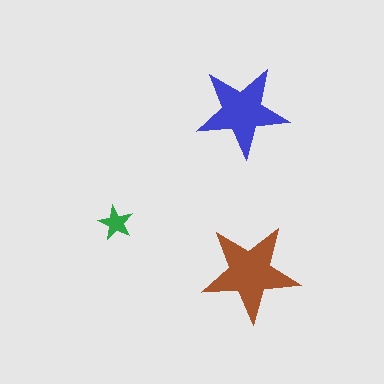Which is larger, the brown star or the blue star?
The brown one.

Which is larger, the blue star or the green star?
The blue one.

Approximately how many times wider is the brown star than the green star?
About 3 times wider.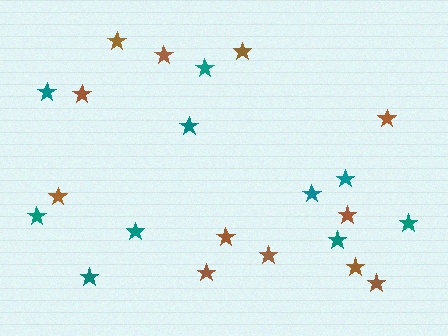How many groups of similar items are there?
There are 2 groups: one group of brown stars (12) and one group of teal stars (10).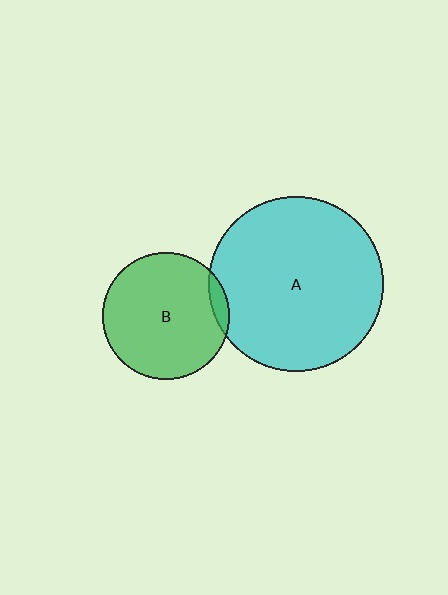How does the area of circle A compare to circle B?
Approximately 1.9 times.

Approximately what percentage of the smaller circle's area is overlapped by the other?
Approximately 5%.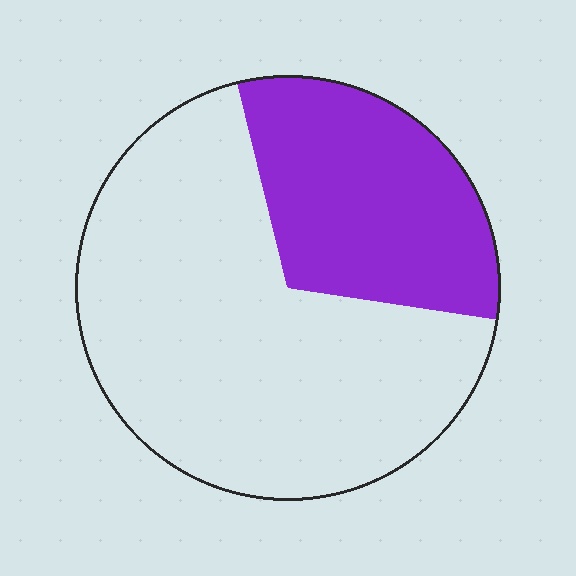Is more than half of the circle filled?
No.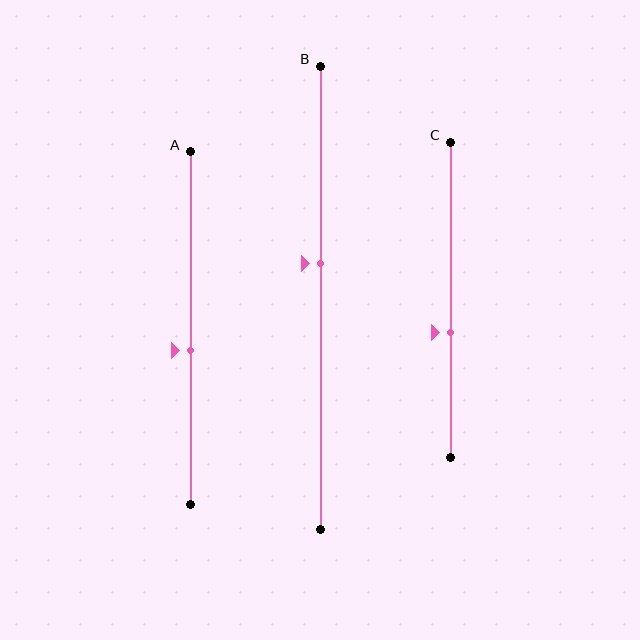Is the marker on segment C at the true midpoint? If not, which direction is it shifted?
No, the marker on segment C is shifted downward by about 10% of the segment length.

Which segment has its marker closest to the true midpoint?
Segment A has its marker closest to the true midpoint.